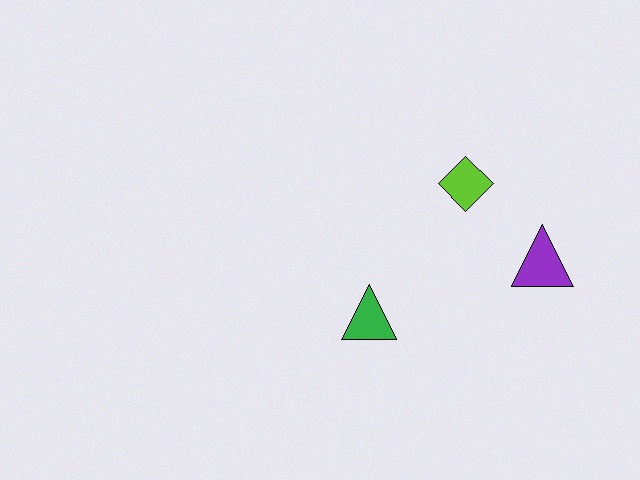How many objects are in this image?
There are 3 objects.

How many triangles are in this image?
There are 2 triangles.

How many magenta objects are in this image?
There are no magenta objects.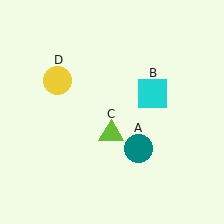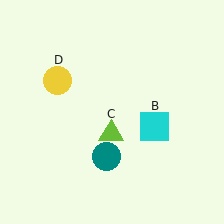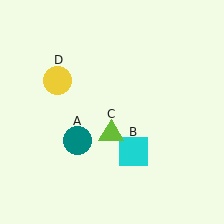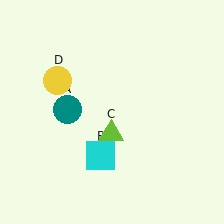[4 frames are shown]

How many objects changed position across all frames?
2 objects changed position: teal circle (object A), cyan square (object B).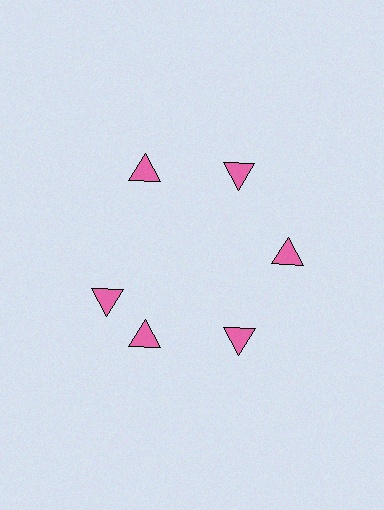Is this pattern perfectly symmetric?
No. The 6 pink triangles are arranged in a ring, but one element near the 9 o'clock position is rotated out of alignment along the ring, breaking the 6-fold rotational symmetry.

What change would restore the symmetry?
The symmetry would be restored by rotating it back into even spacing with its neighbors so that all 6 triangles sit at equal angles and equal distance from the center.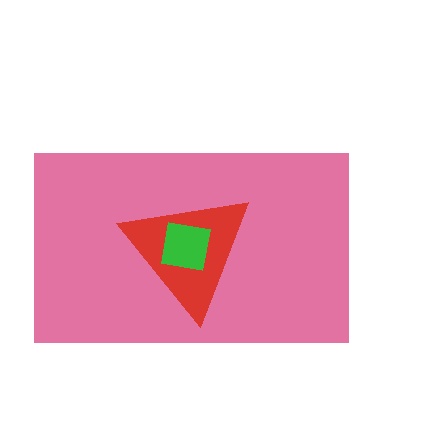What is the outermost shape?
The pink rectangle.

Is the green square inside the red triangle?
Yes.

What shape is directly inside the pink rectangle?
The red triangle.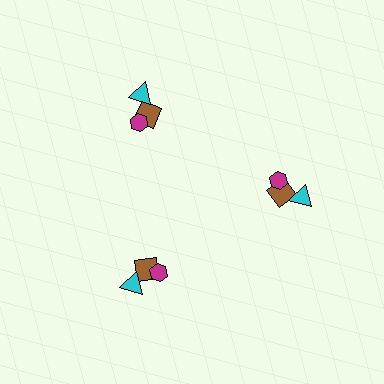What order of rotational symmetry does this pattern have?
This pattern has 3-fold rotational symmetry.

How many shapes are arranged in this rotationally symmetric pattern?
There are 9 shapes, arranged in 3 groups of 3.